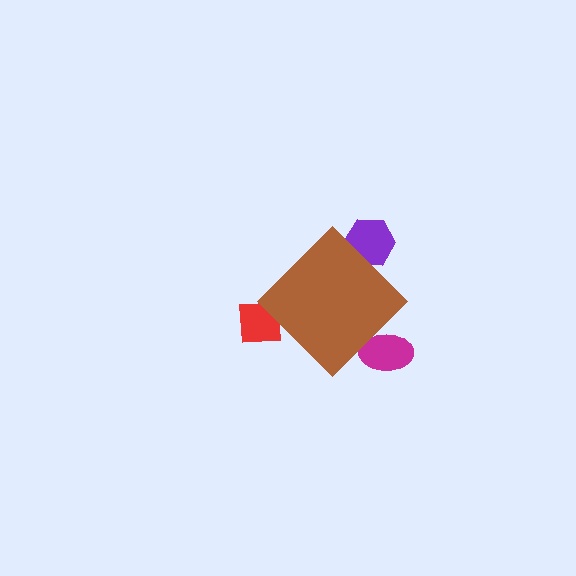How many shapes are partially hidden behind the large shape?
3 shapes are partially hidden.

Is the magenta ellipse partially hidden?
Yes, the magenta ellipse is partially hidden behind the brown diamond.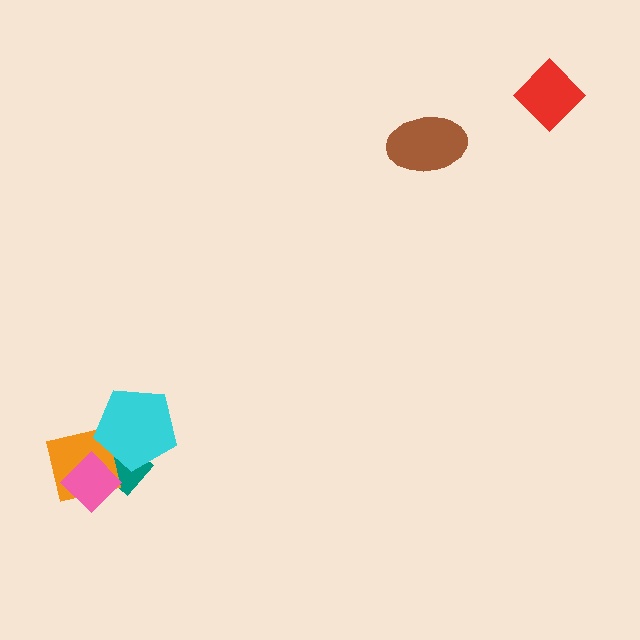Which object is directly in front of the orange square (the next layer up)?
The cyan pentagon is directly in front of the orange square.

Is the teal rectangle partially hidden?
Yes, it is partially covered by another shape.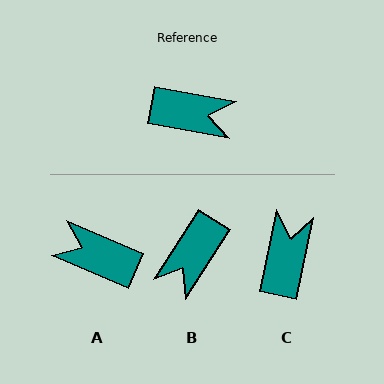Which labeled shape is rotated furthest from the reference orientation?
A, about 167 degrees away.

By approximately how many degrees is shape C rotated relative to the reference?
Approximately 88 degrees counter-clockwise.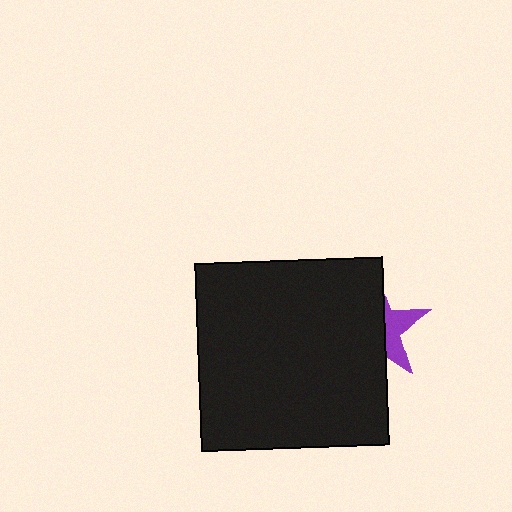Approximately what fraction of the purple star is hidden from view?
Roughly 66% of the purple star is hidden behind the black square.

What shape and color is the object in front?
The object in front is a black square.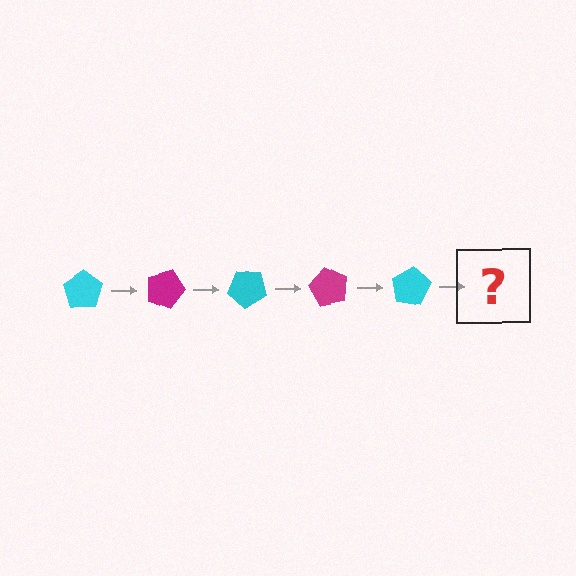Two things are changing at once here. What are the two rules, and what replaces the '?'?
The two rules are that it rotates 20 degrees each step and the color cycles through cyan and magenta. The '?' should be a magenta pentagon, rotated 100 degrees from the start.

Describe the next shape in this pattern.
It should be a magenta pentagon, rotated 100 degrees from the start.